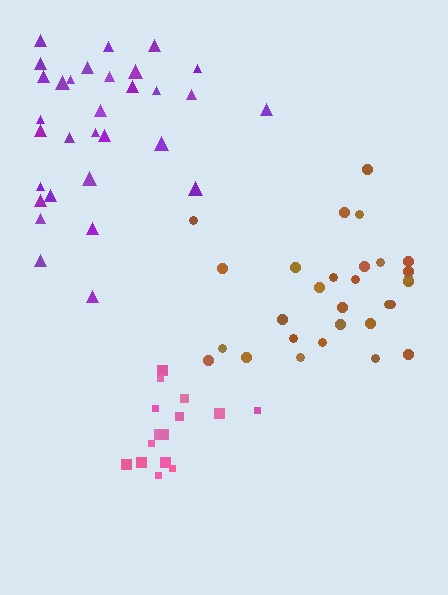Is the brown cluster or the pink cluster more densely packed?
Pink.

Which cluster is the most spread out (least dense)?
Purple.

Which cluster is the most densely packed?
Pink.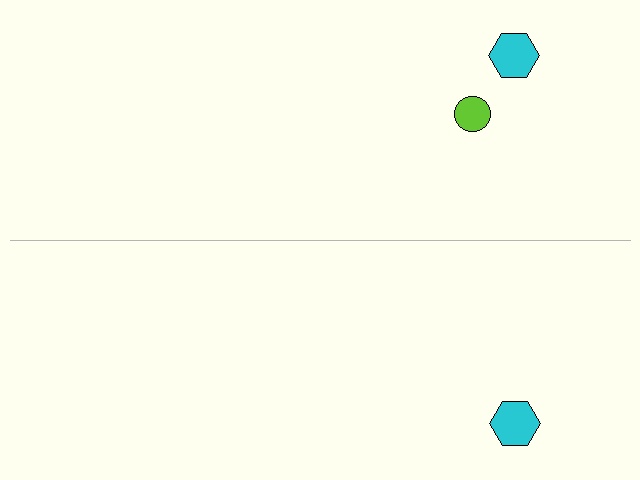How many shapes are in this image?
There are 3 shapes in this image.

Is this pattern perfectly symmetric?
No, the pattern is not perfectly symmetric. A lime circle is missing from the bottom side.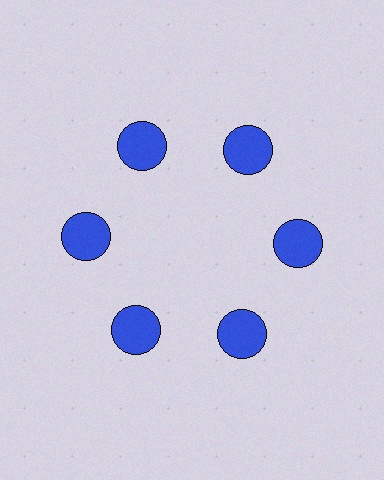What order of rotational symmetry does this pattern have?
This pattern has 6-fold rotational symmetry.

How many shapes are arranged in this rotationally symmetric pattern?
There are 6 shapes, arranged in 6 groups of 1.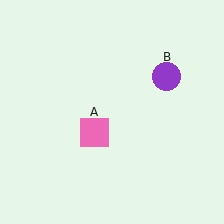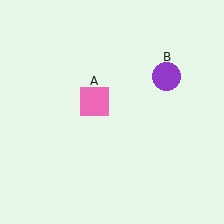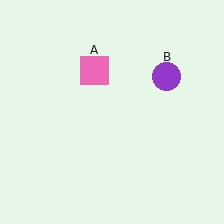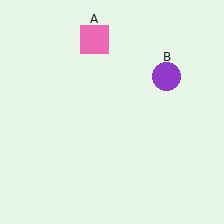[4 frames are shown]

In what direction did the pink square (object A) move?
The pink square (object A) moved up.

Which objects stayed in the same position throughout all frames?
Purple circle (object B) remained stationary.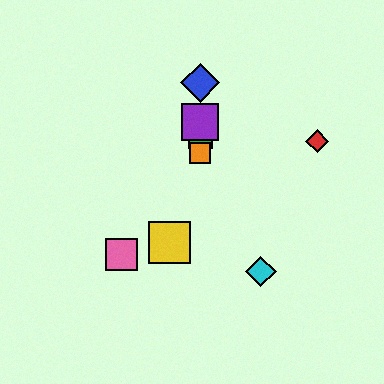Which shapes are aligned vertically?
The blue diamond, the green square, the purple square, the orange square are aligned vertically.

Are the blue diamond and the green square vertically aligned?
Yes, both are at x≈200.